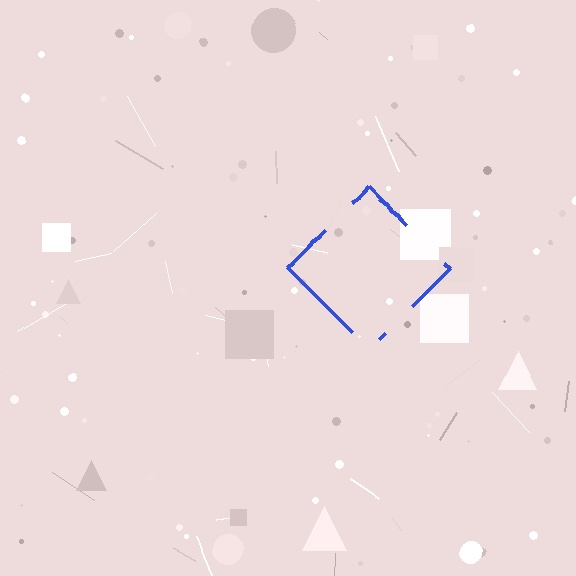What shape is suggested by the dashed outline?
The dashed outline suggests a diamond.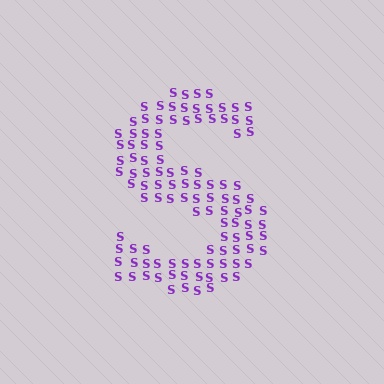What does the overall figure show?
The overall figure shows the letter S.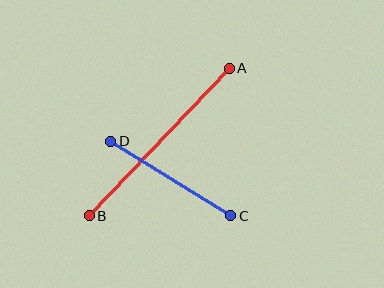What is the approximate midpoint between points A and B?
The midpoint is at approximately (159, 142) pixels.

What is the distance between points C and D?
The distance is approximately 141 pixels.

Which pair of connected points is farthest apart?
Points A and B are farthest apart.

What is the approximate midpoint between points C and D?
The midpoint is at approximately (171, 179) pixels.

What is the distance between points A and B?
The distance is approximately 203 pixels.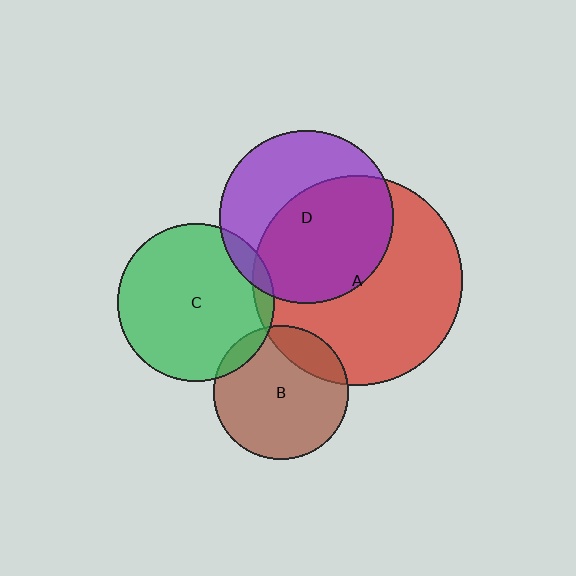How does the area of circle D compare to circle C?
Approximately 1.2 times.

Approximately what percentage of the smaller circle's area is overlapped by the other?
Approximately 60%.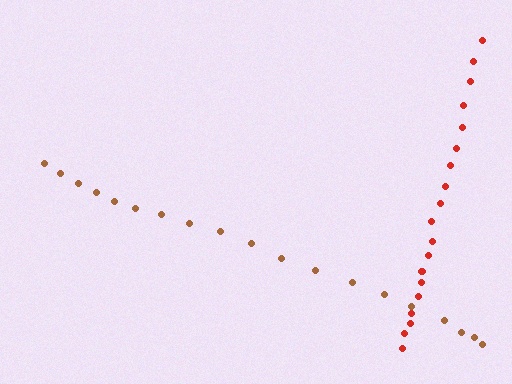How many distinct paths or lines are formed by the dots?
There are 2 distinct paths.